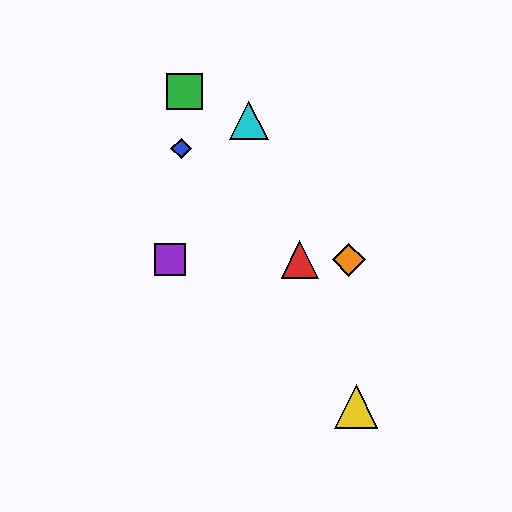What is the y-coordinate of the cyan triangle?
The cyan triangle is at y≈120.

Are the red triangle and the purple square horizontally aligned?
Yes, both are at y≈260.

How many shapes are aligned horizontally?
3 shapes (the red triangle, the purple square, the orange diamond) are aligned horizontally.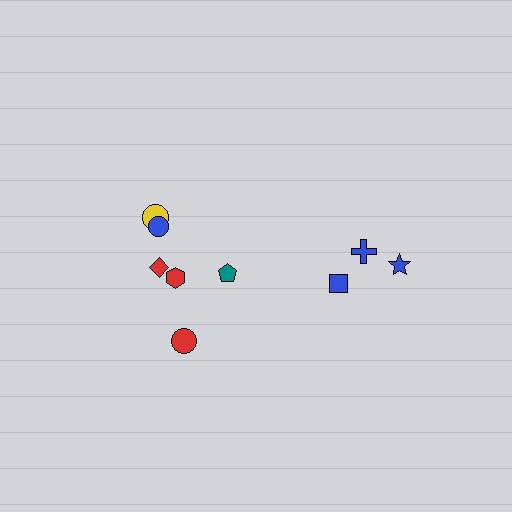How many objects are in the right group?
There are 3 objects.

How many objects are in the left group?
There are 6 objects.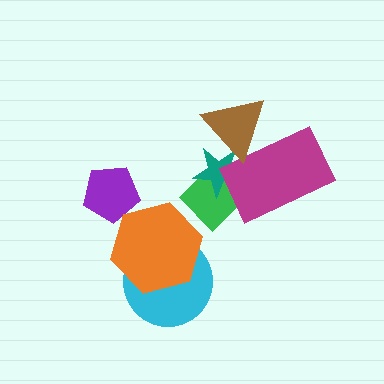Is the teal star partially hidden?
Yes, it is partially covered by another shape.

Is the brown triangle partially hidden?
No, no other shape covers it.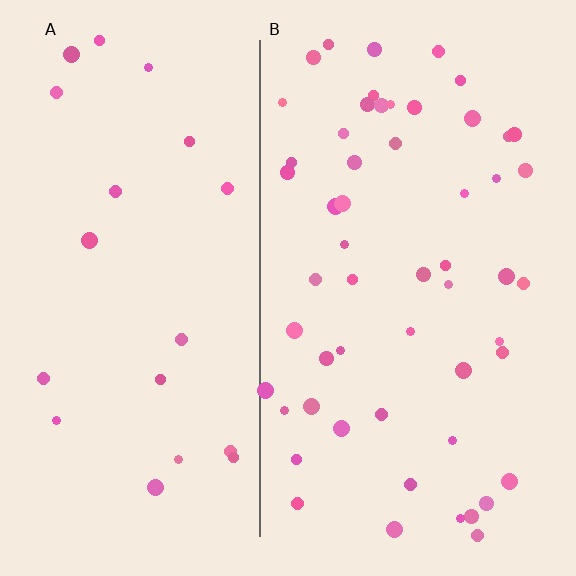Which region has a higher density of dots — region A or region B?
B (the right).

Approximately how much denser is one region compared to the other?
Approximately 2.7× — region B over region A.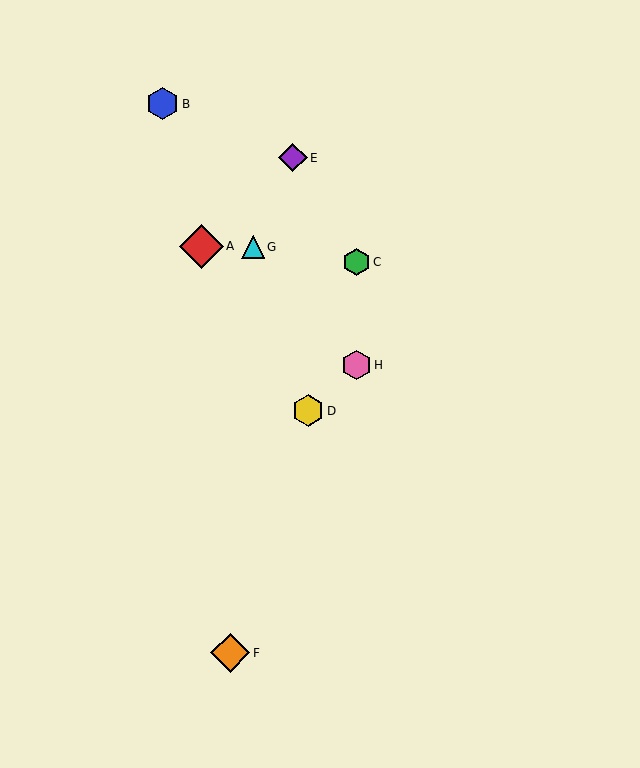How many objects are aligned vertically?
2 objects (C, H) are aligned vertically.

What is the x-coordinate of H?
Object H is at x≈356.